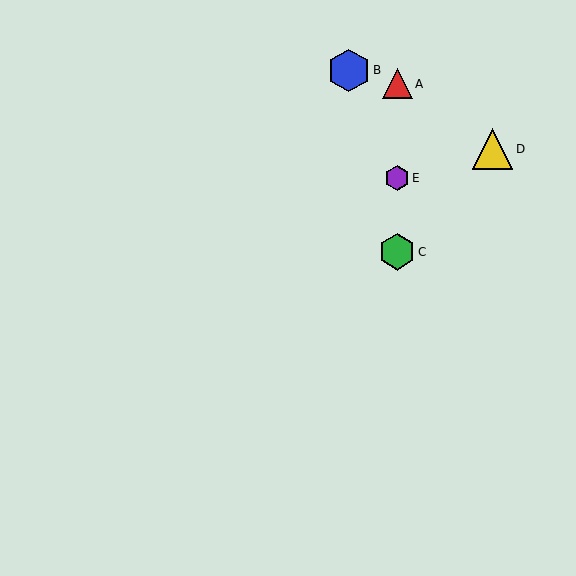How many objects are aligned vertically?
3 objects (A, C, E) are aligned vertically.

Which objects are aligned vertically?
Objects A, C, E are aligned vertically.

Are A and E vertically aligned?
Yes, both are at x≈397.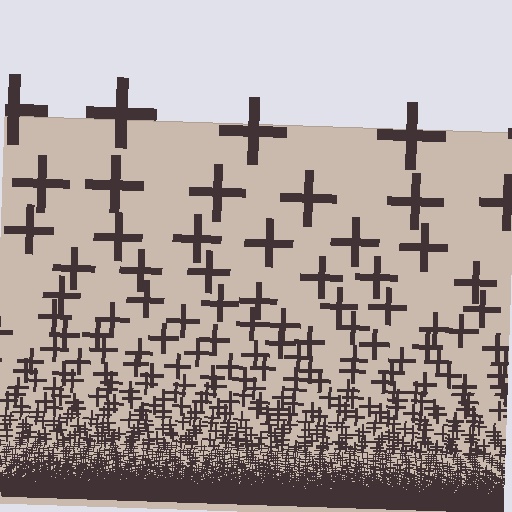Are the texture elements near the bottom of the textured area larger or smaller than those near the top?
Smaller. The gradient is inverted — elements near the bottom are smaller and denser.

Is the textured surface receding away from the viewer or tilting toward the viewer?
The surface appears to tilt toward the viewer. Texture elements get larger and sparser toward the top.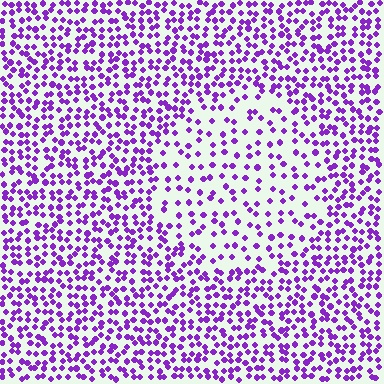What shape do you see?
I see a circle.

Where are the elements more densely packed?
The elements are more densely packed outside the circle boundary.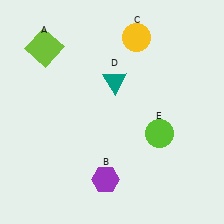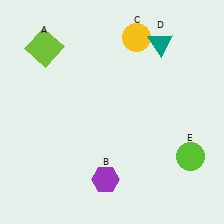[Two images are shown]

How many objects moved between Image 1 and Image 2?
2 objects moved between the two images.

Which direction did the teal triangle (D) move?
The teal triangle (D) moved right.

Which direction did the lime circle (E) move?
The lime circle (E) moved right.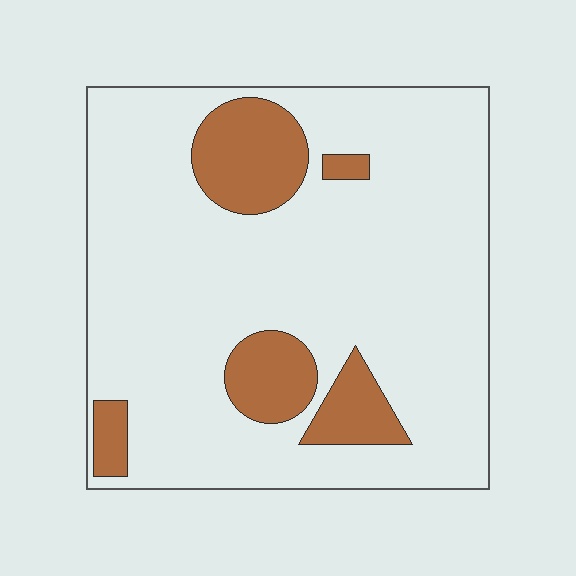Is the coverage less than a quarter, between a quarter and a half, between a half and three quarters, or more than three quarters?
Less than a quarter.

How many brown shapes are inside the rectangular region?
5.